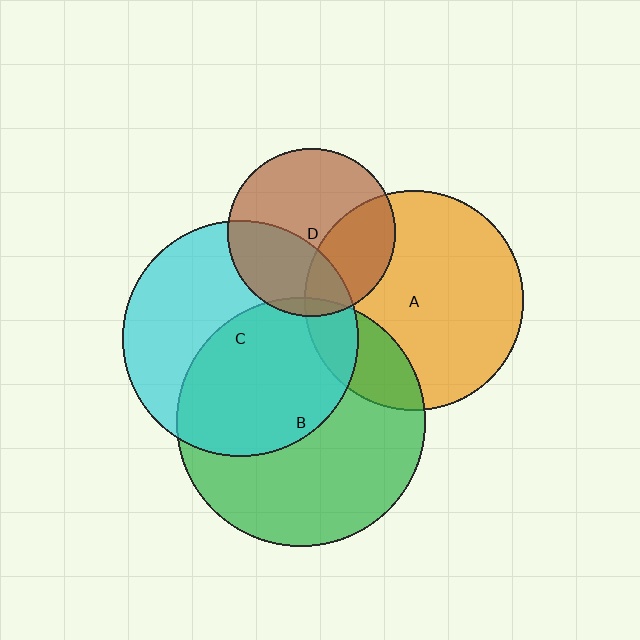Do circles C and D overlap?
Yes.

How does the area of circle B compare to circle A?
Approximately 1.3 times.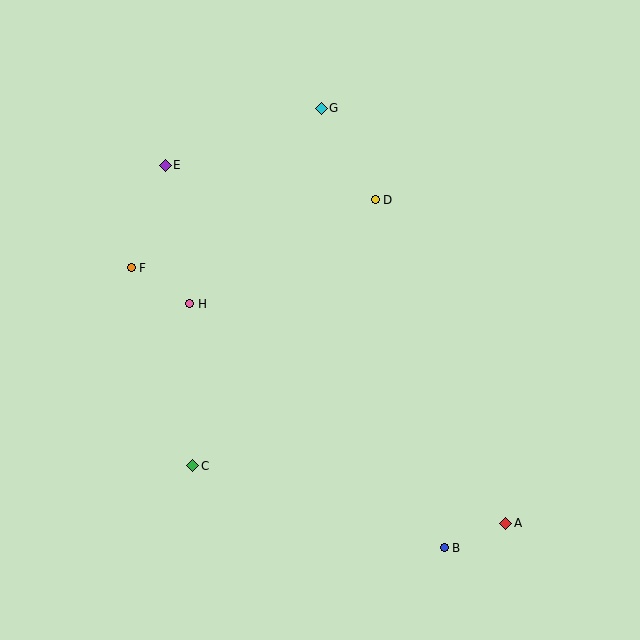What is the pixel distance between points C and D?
The distance between C and D is 322 pixels.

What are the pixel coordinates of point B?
Point B is at (444, 548).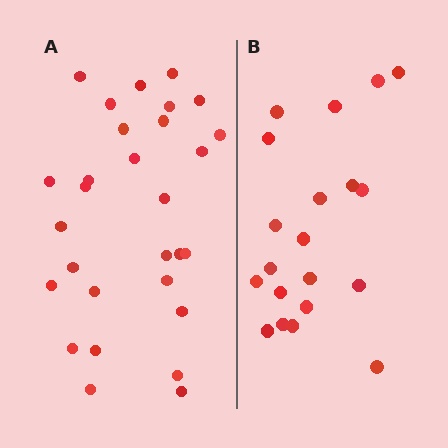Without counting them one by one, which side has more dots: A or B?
Region A (the left region) has more dots.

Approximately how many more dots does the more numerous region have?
Region A has roughly 8 or so more dots than region B.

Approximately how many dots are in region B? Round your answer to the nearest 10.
About 20 dots.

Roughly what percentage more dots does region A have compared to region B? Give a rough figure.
About 45% more.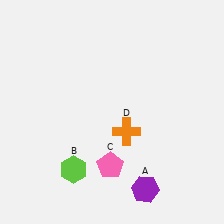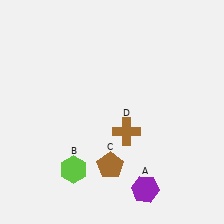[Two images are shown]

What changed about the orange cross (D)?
In Image 1, D is orange. In Image 2, it changed to brown.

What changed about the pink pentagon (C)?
In Image 1, C is pink. In Image 2, it changed to brown.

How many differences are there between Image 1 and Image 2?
There are 2 differences between the two images.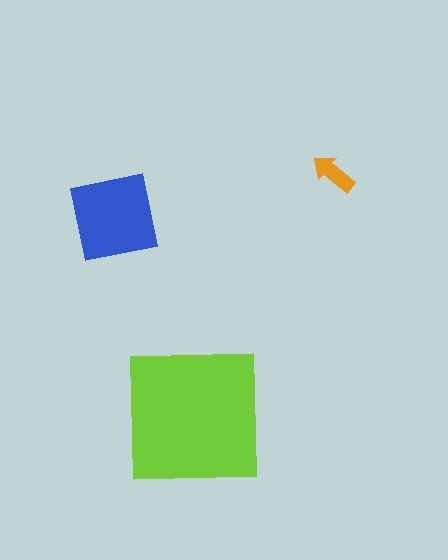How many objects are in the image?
There are 3 objects in the image.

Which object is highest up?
The orange arrow is topmost.